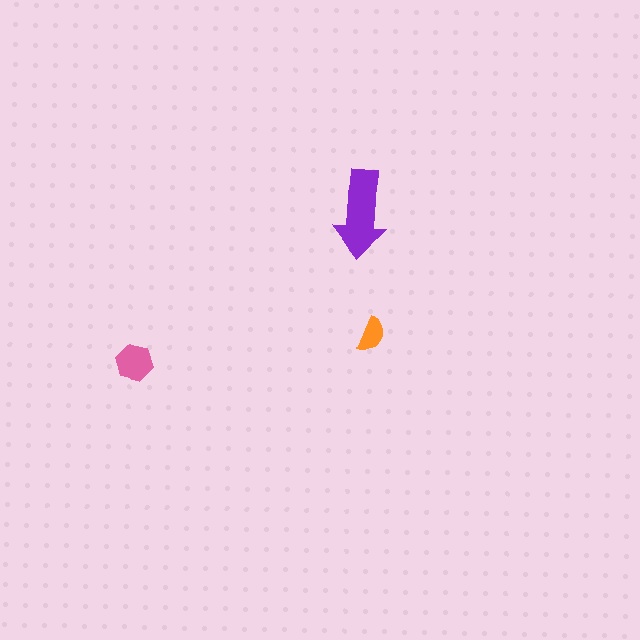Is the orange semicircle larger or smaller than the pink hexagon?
Smaller.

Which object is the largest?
The purple arrow.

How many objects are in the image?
There are 3 objects in the image.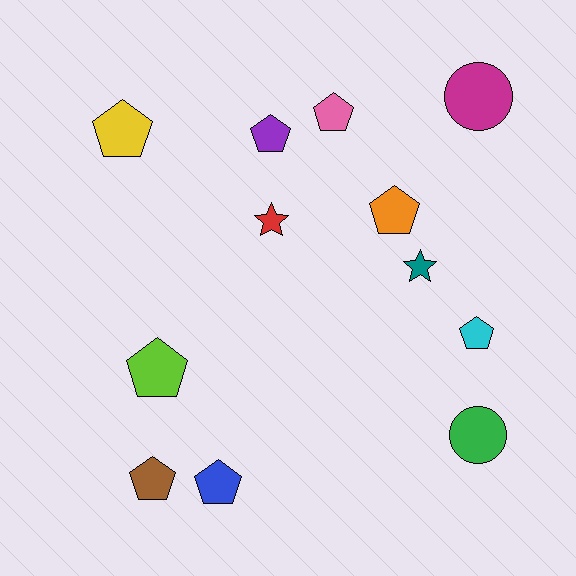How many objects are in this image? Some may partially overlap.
There are 12 objects.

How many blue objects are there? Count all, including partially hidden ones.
There is 1 blue object.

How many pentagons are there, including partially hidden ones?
There are 8 pentagons.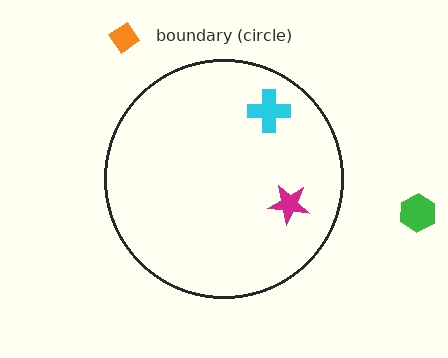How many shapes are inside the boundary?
2 inside, 2 outside.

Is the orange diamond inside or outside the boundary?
Outside.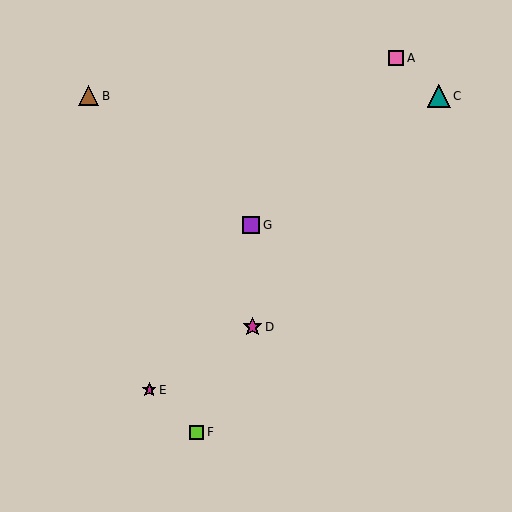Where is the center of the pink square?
The center of the pink square is at (396, 58).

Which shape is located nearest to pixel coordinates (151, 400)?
The magenta star (labeled E) at (149, 390) is nearest to that location.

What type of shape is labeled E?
Shape E is a magenta star.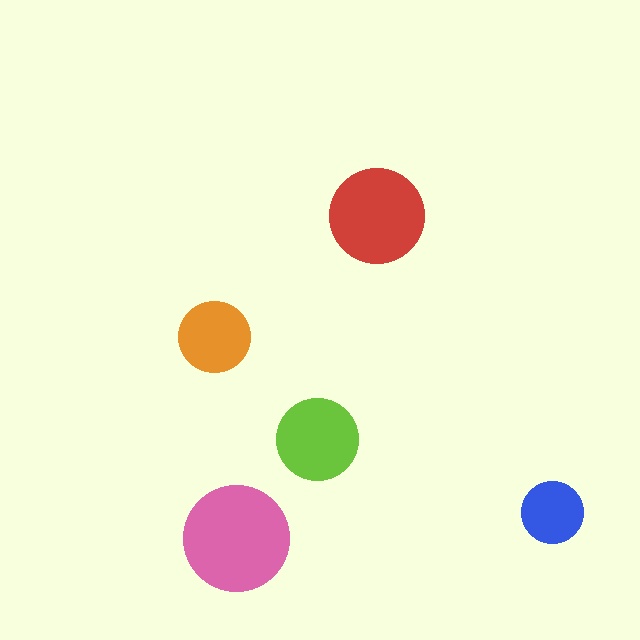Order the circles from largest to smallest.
the pink one, the red one, the lime one, the orange one, the blue one.